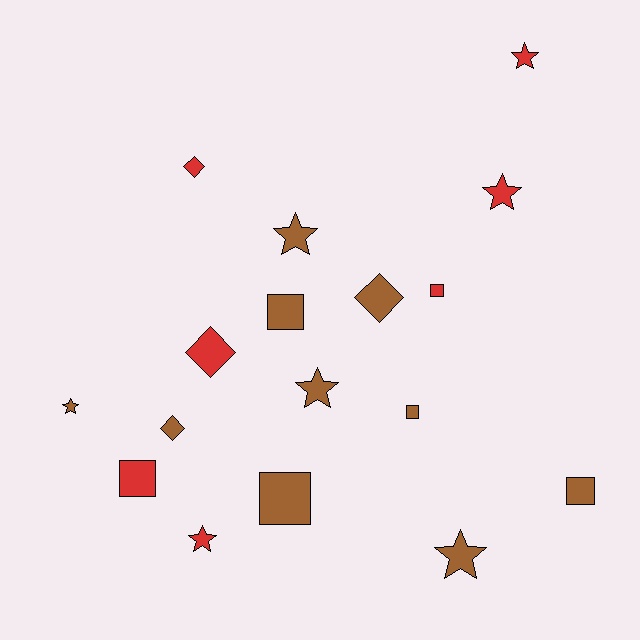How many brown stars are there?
There are 4 brown stars.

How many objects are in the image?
There are 17 objects.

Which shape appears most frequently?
Star, with 7 objects.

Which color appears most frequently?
Brown, with 10 objects.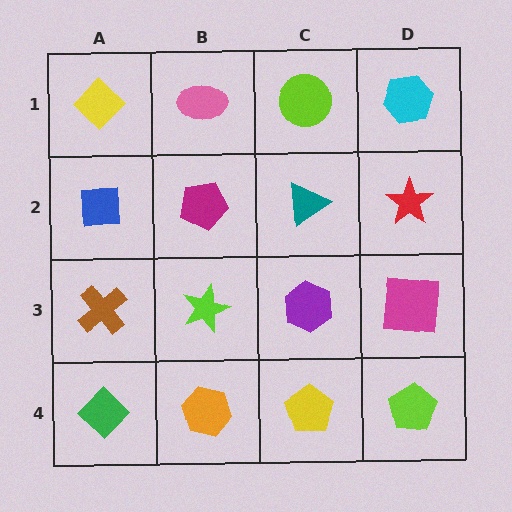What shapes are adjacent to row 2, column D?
A cyan hexagon (row 1, column D), a magenta square (row 3, column D), a teal triangle (row 2, column C).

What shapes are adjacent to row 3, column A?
A blue square (row 2, column A), a green diamond (row 4, column A), a lime star (row 3, column B).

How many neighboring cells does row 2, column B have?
4.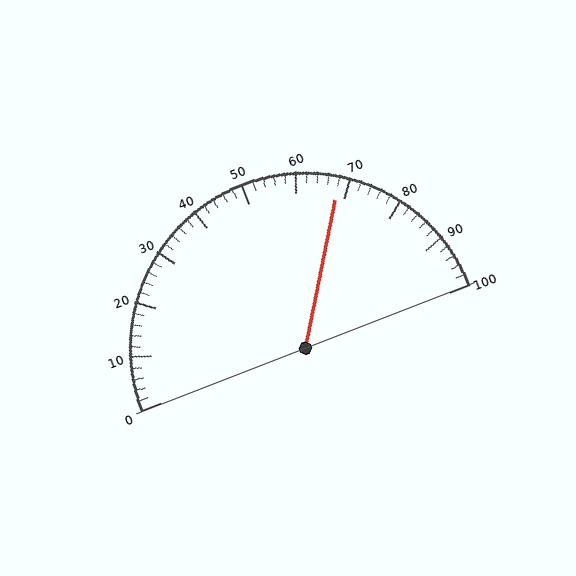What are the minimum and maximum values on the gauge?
The gauge ranges from 0 to 100.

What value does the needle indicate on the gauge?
The needle indicates approximately 68.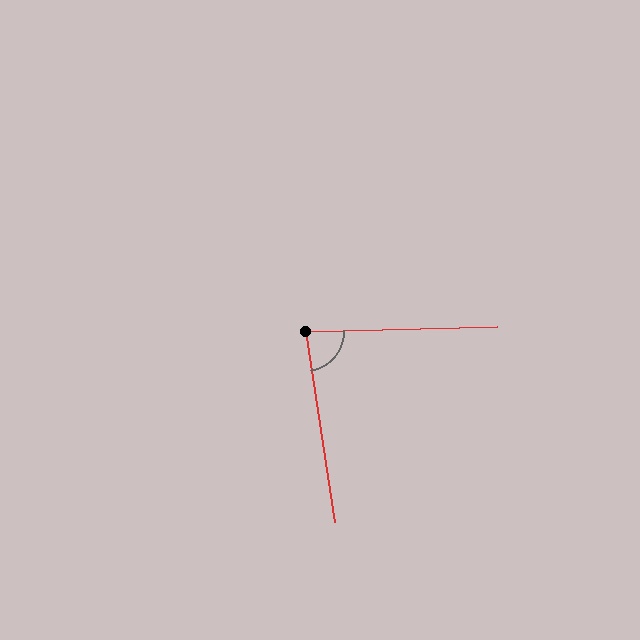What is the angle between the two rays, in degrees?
Approximately 83 degrees.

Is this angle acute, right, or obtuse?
It is acute.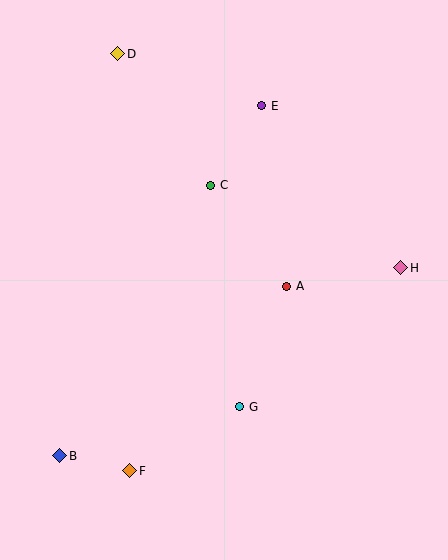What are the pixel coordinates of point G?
Point G is at (240, 407).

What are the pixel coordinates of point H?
Point H is at (401, 268).